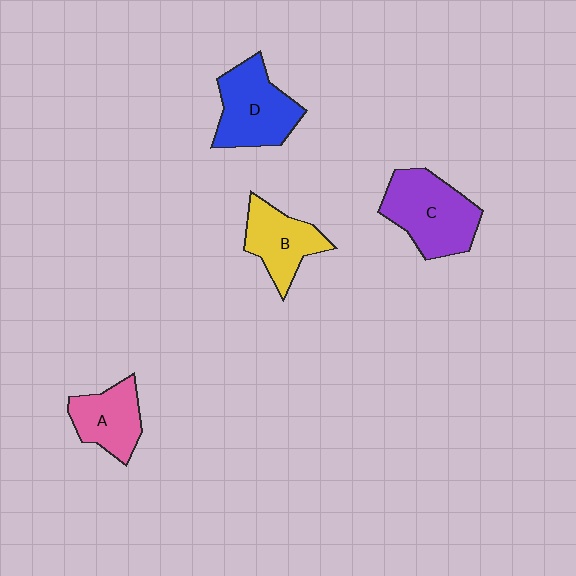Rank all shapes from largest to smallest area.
From largest to smallest: C (purple), D (blue), B (yellow), A (pink).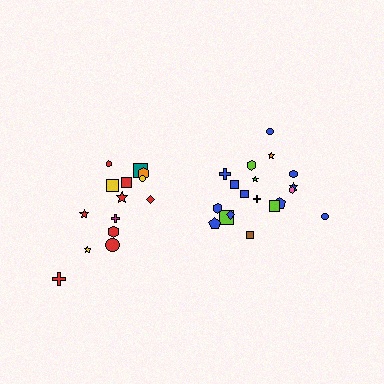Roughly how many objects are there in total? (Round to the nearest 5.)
Roughly 35 objects in total.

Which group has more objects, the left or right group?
The right group.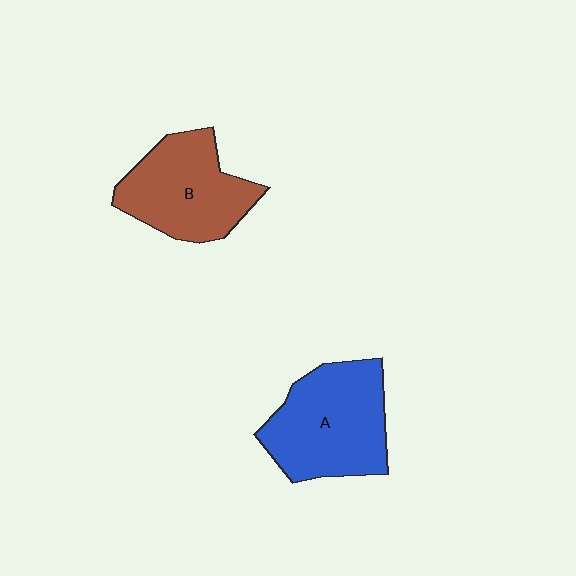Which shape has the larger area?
Shape A (blue).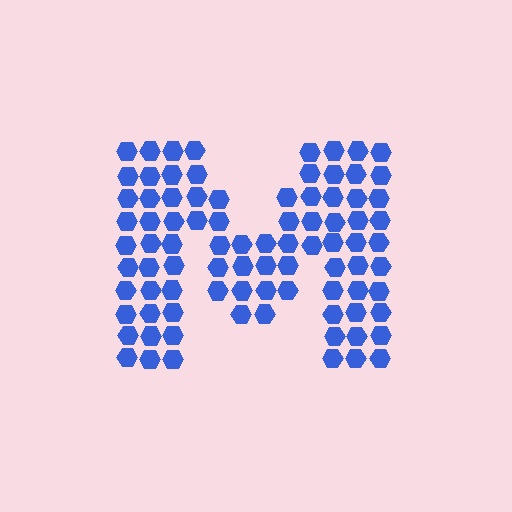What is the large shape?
The large shape is the letter M.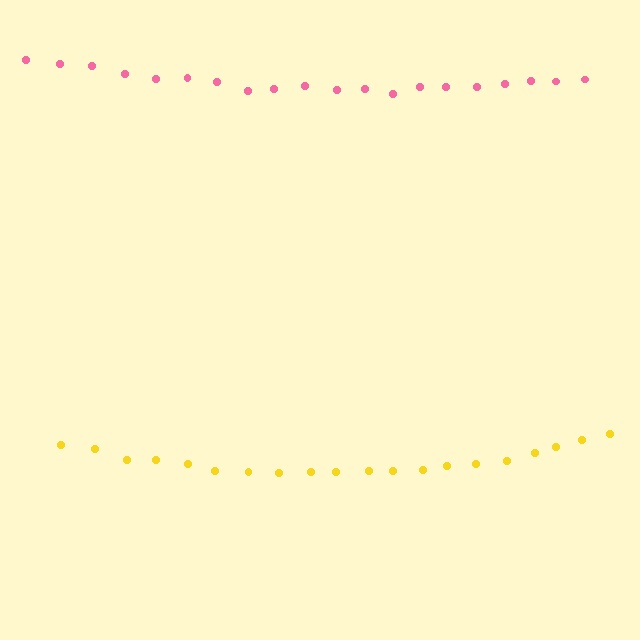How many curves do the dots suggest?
There are 2 distinct paths.